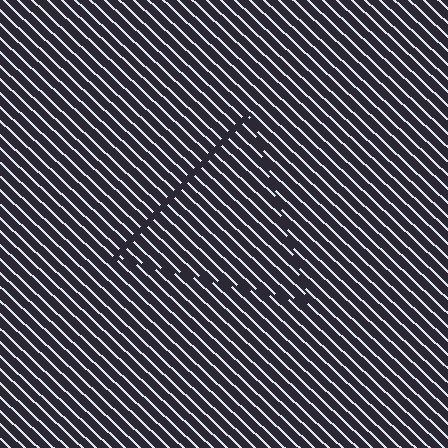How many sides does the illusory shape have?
3 sides — the line-ends trace a triangle.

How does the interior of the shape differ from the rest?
The interior of the shape contains the same grating, shifted by half a period — the contour is defined by the phase discontinuity where line-ends from the inner and outer gratings abut.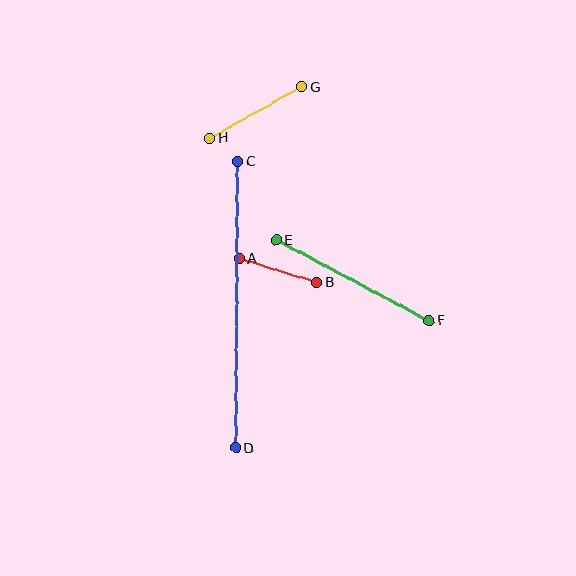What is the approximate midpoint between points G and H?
The midpoint is at approximately (256, 113) pixels.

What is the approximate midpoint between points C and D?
The midpoint is at approximately (237, 305) pixels.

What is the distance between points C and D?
The distance is approximately 286 pixels.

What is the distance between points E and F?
The distance is approximately 172 pixels.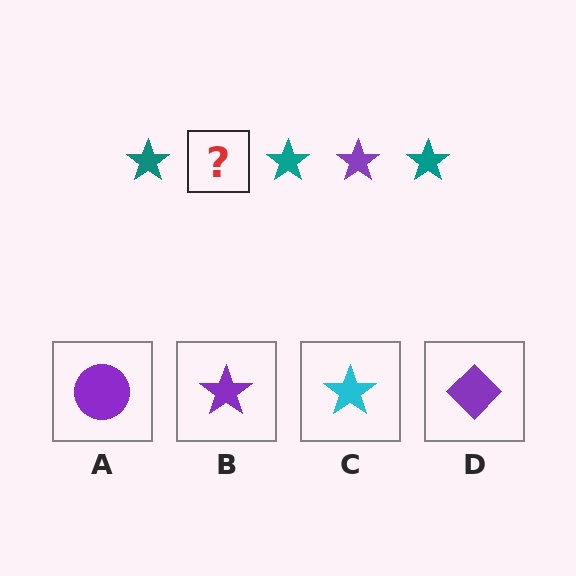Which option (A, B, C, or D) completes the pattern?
B.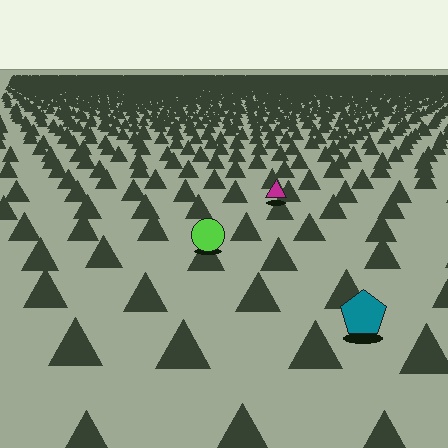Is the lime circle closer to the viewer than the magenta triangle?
Yes. The lime circle is closer — you can tell from the texture gradient: the ground texture is coarser near it.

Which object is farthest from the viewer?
The magenta triangle is farthest from the viewer. It appears smaller and the ground texture around it is denser.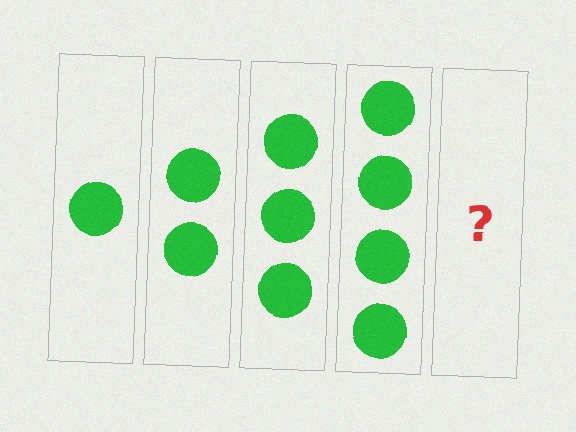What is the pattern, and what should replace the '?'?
The pattern is that each step adds one more circle. The '?' should be 5 circles.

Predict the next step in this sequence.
The next step is 5 circles.